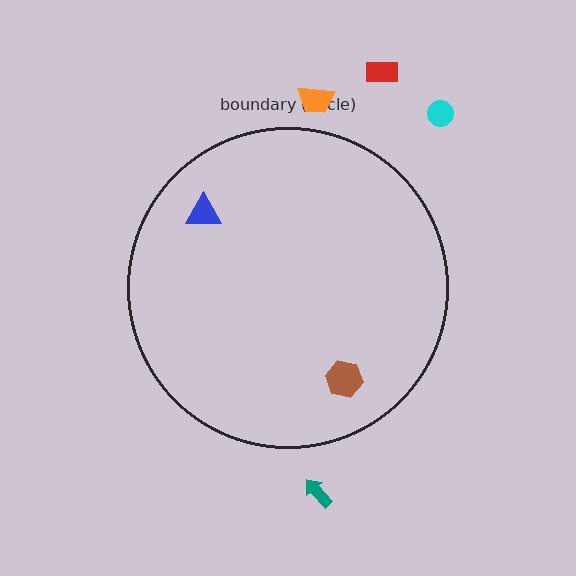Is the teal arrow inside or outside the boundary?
Outside.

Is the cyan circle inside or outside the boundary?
Outside.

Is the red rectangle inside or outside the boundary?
Outside.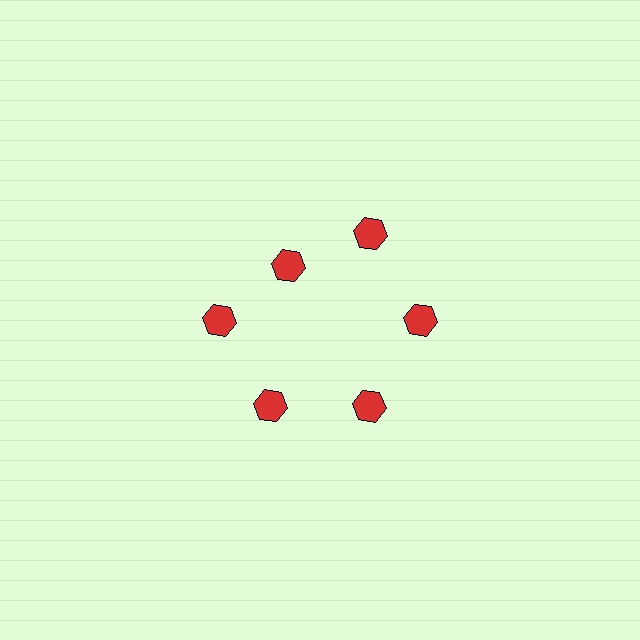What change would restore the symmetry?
The symmetry would be restored by moving it outward, back onto the ring so that all 6 hexagons sit at equal angles and equal distance from the center.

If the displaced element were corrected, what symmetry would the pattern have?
It would have 6-fold rotational symmetry — the pattern would map onto itself every 60 degrees.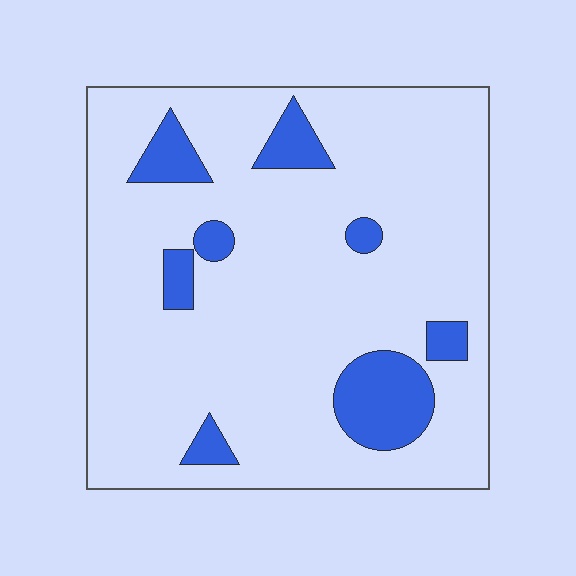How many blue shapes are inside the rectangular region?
8.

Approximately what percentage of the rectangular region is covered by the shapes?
Approximately 15%.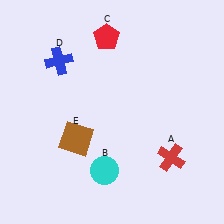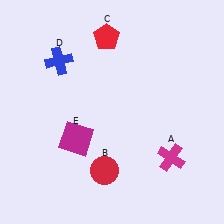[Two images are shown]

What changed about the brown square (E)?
In Image 1, E is brown. In Image 2, it changed to magenta.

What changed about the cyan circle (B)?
In Image 1, B is cyan. In Image 2, it changed to red.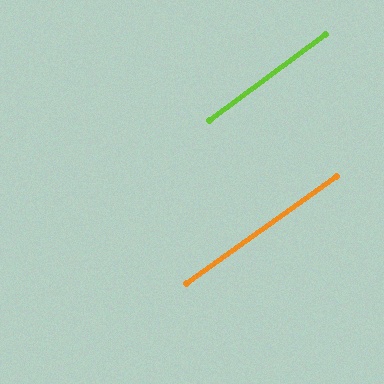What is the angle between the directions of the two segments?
Approximately 0 degrees.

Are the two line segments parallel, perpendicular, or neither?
Parallel — their directions differ by only 0.4°.